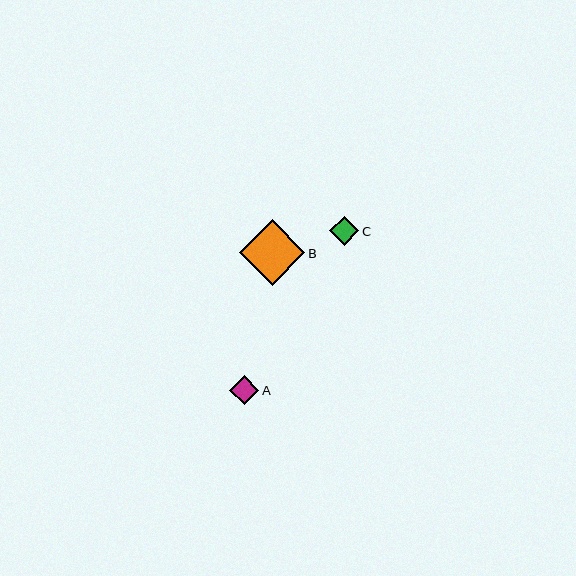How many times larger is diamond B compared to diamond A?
Diamond B is approximately 2.3 times the size of diamond A.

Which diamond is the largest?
Diamond B is the largest with a size of approximately 66 pixels.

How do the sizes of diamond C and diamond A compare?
Diamond C and diamond A are approximately the same size.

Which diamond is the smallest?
Diamond A is the smallest with a size of approximately 29 pixels.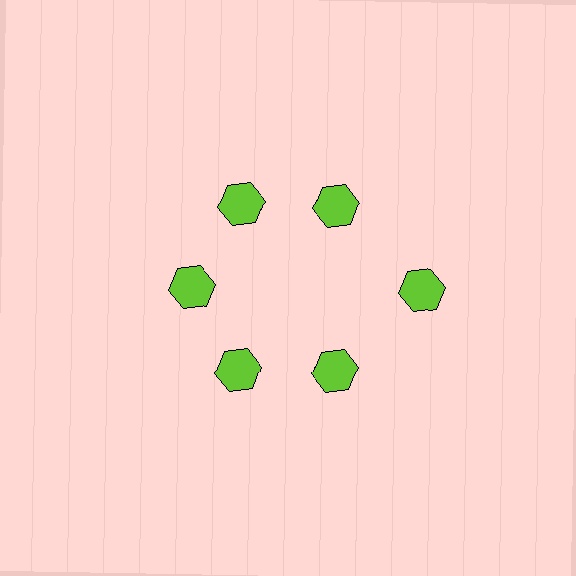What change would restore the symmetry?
The symmetry would be restored by moving it inward, back onto the ring so that all 6 hexagons sit at equal angles and equal distance from the center.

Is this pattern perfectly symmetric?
No. The 6 lime hexagons are arranged in a ring, but one element near the 3 o'clock position is pushed outward from the center, breaking the 6-fold rotational symmetry.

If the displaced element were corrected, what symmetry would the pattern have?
It would have 6-fold rotational symmetry — the pattern would map onto itself every 60 degrees.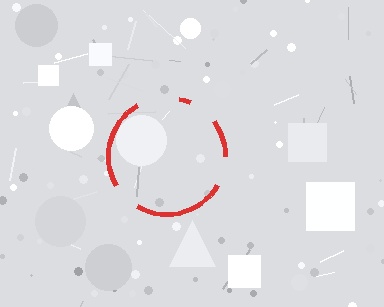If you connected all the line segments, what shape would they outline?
They would outline a circle.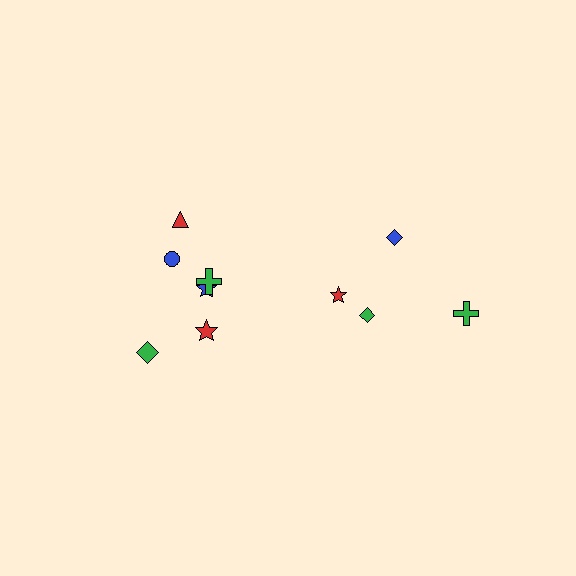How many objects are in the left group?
There are 6 objects.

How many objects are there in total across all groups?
There are 10 objects.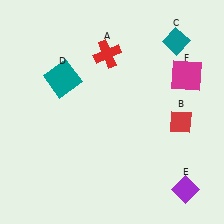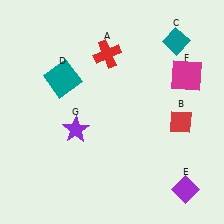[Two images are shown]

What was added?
A purple star (G) was added in Image 2.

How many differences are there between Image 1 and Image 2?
There is 1 difference between the two images.